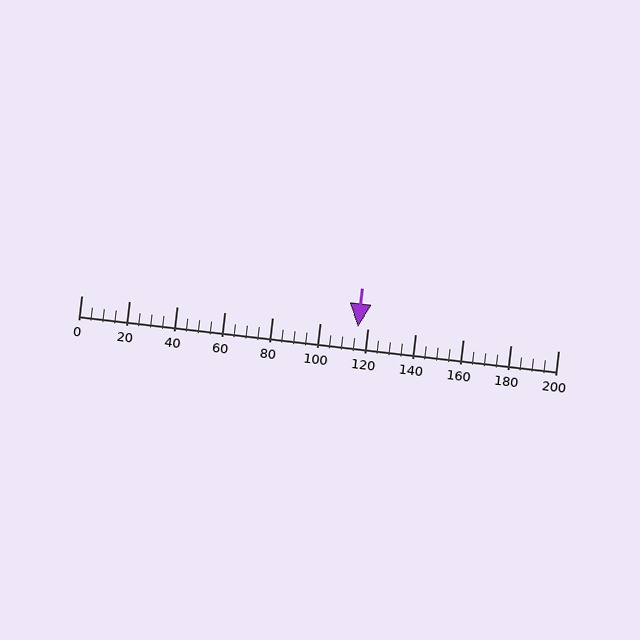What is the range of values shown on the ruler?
The ruler shows values from 0 to 200.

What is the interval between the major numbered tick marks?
The major tick marks are spaced 20 units apart.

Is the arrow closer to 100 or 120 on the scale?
The arrow is closer to 120.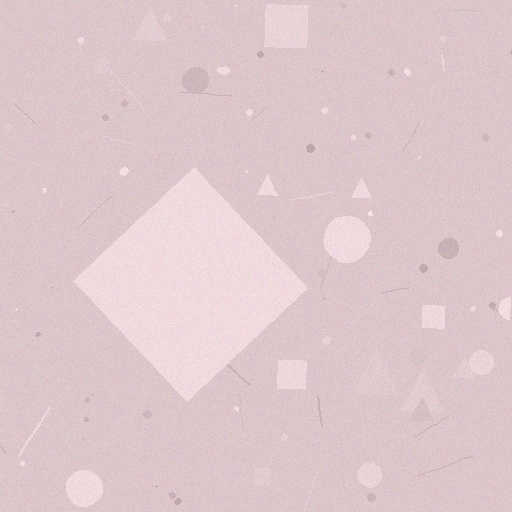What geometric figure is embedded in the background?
A diamond is embedded in the background.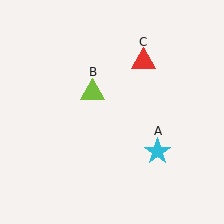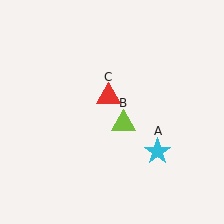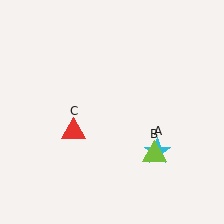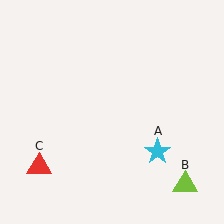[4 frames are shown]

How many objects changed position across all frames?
2 objects changed position: lime triangle (object B), red triangle (object C).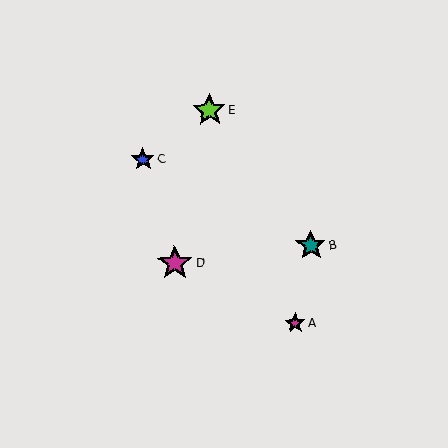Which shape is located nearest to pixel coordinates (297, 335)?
The magenta star (labeled A) at (295, 323) is nearest to that location.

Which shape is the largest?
The magenta star (labeled D) is the largest.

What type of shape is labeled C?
Shape C is a blue star.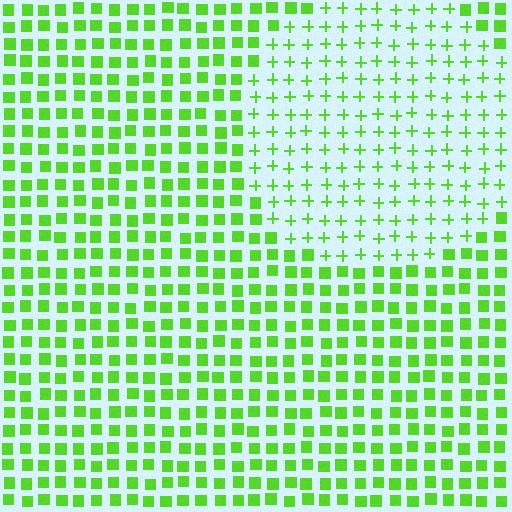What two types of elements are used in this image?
The image uses plus signs inside the circle region and squares outside it.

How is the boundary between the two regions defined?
The boundary is defined by a change in element shape: plus signs inside vs. squares outside. All elements share the same color and spacing.